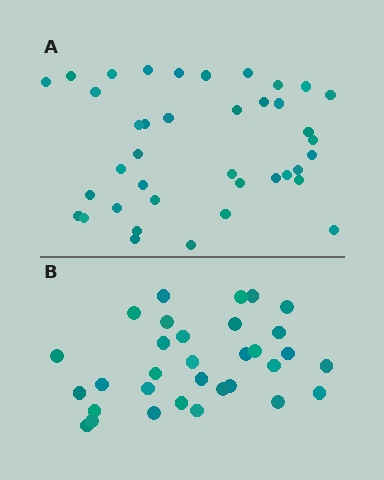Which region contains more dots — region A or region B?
Region A (the top region) has more dots.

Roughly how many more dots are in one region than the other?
Region A has roughly 8 or so more dots than region B.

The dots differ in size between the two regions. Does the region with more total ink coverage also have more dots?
No. Region B has more total ink coverage because its dots are larger, but region A actually contains more individual dots. Total area can be misleading — the number of items is what matters here.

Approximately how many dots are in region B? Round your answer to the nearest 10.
About 30 dots. (The exact count is 32, which rounds to 30.)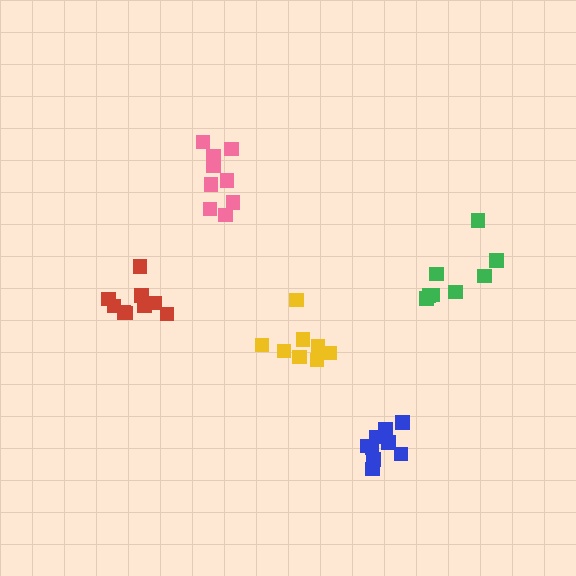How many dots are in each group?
Group 1: 8 dots, Group 2: 9 dots, Group 3: 8 dots, Group 4: 9 dots, Group 5: 9 dots (43 total).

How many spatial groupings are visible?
There are 5 spatial groupings.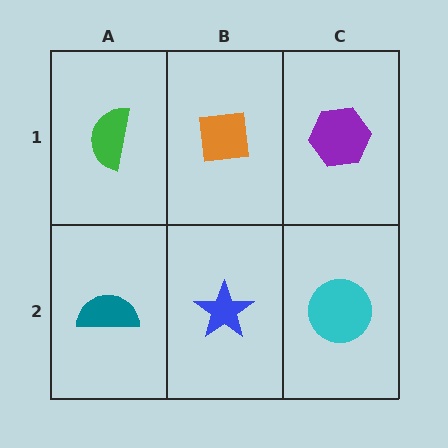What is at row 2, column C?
A cyan circle.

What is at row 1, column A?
A green semicircle.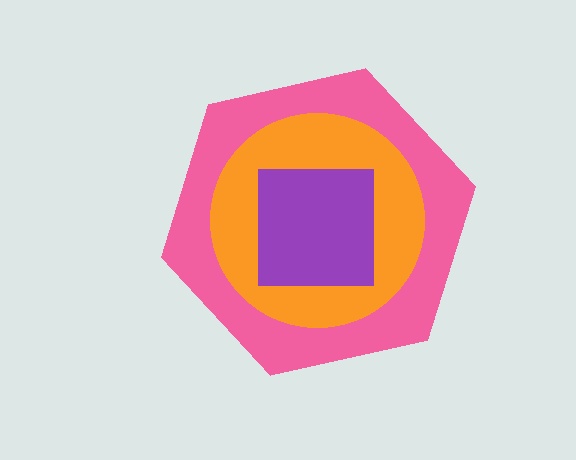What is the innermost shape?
The purple square.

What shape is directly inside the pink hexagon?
The orange circle.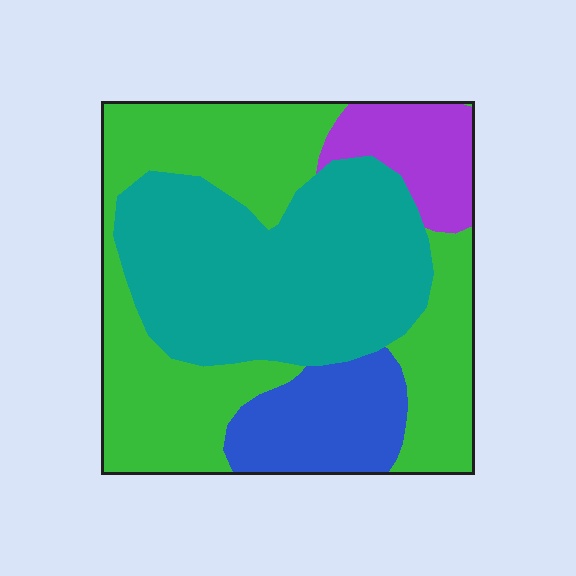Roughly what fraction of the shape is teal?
Teal covers about 35% of the shape.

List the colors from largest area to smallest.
From largest to smallest: green, teal, blue, purple.